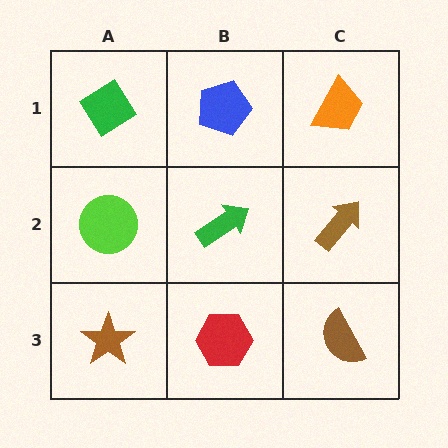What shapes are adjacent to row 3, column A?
A lime circle (row 2, column A), a red hexagon (row 3, column B).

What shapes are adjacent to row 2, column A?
A green diamond (row 1, column A), a brown star (row 3, column A), a green arrow (row 2, column B).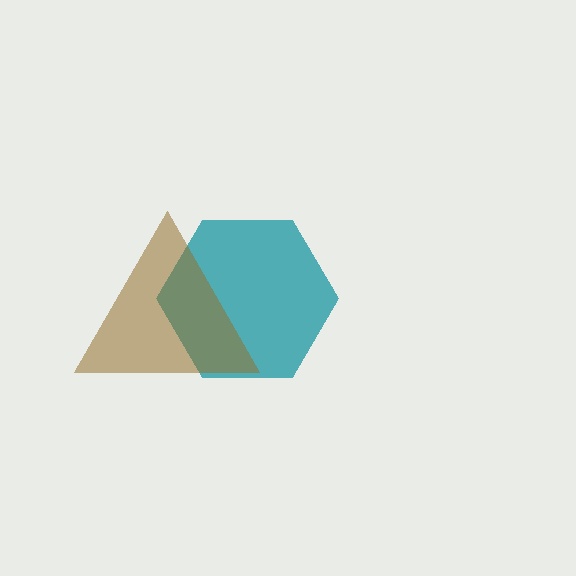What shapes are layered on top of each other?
The layered shapes are: a teal hexagon, a brown triangle.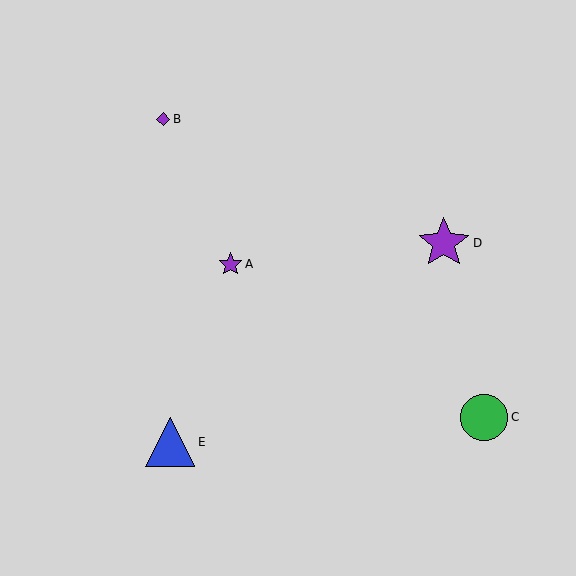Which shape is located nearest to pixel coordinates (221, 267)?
The purple star (labeled A) at (230, 264) is nearest to that location.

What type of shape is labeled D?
Shape D is a purple star.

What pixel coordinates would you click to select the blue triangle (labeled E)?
Click at (170, 442) to select the blue triangle E.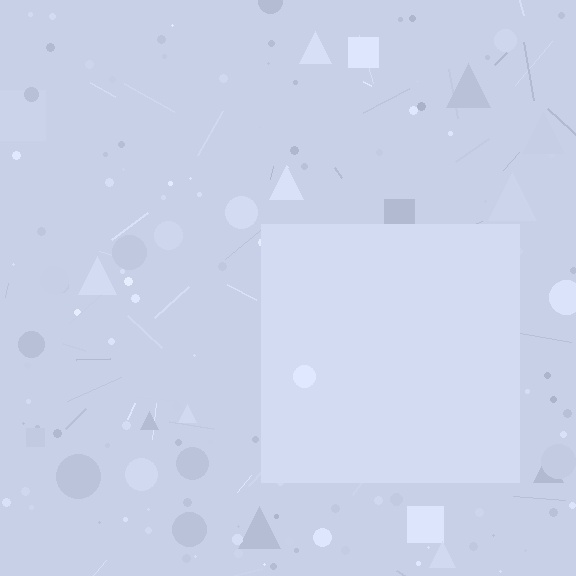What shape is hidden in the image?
A square is hidden in the image.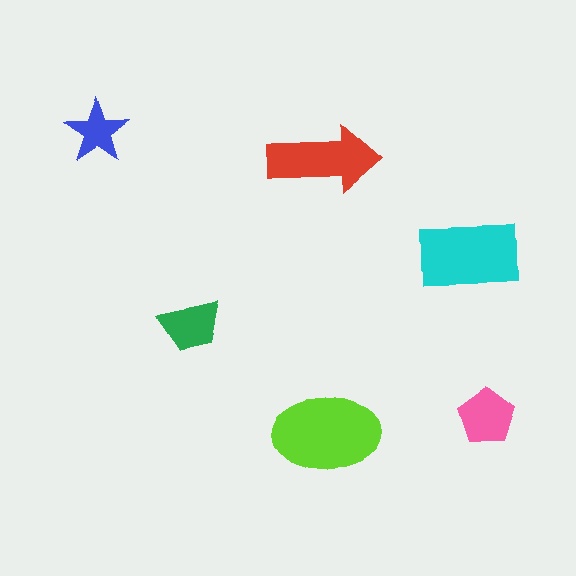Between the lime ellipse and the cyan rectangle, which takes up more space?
The lime ellipse.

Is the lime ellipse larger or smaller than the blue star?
Larger.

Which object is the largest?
The lime ellipse.